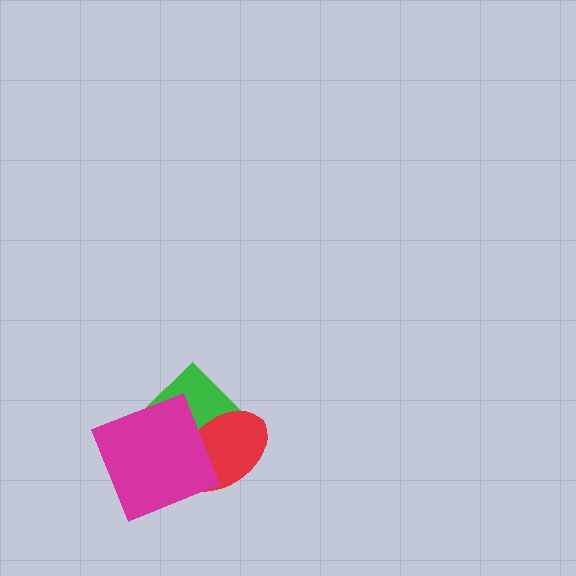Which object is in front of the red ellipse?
The magenta square is in front of the red ellipse.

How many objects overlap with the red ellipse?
2 objects overlap with the red ellipse.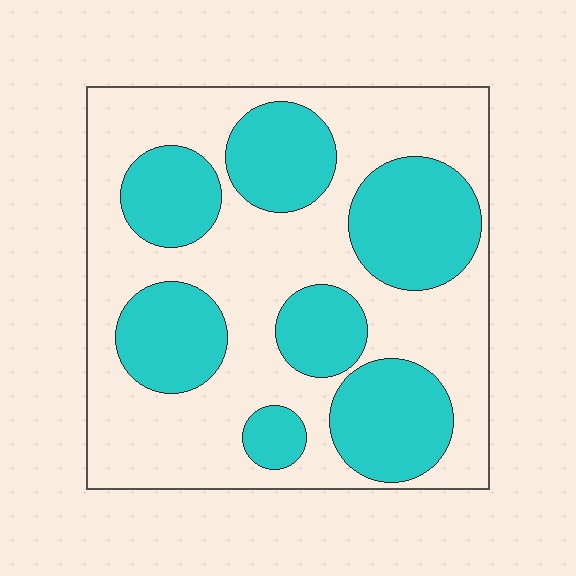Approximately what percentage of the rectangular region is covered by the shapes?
Approximately 40%.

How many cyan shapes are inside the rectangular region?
7.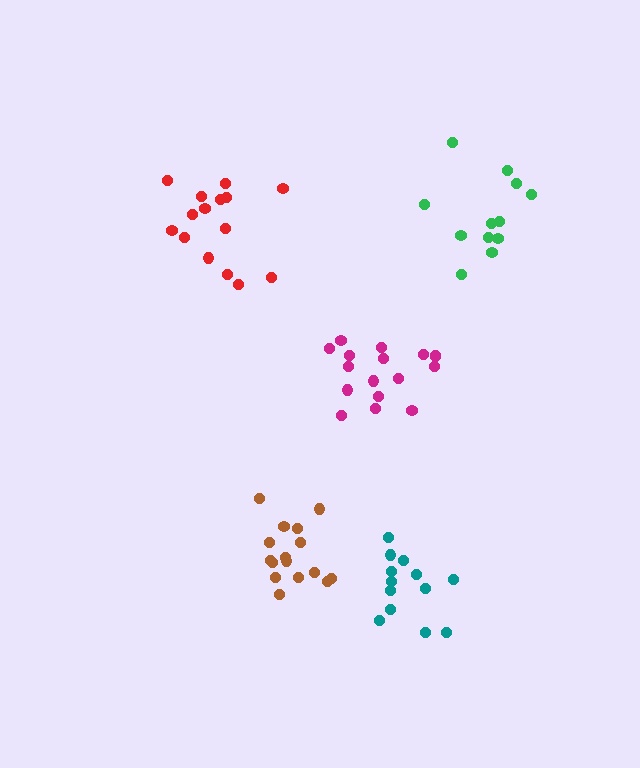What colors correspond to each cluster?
The clusters are colored: red, green, brown, teal, magenta.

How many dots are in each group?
Group 1: 15 dots, Group 2: 12 dots, Group 3: 16 dots, Group 4: 13 dots, Group 5: 17 dots (73 total).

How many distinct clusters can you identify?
There are 5 distinct clusters.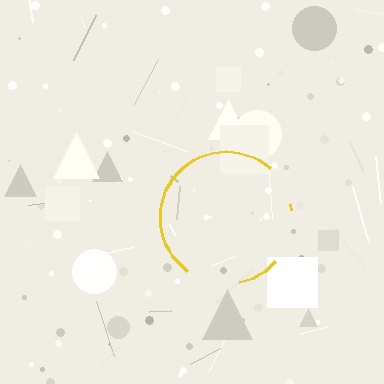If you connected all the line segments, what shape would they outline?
They would outline a circle.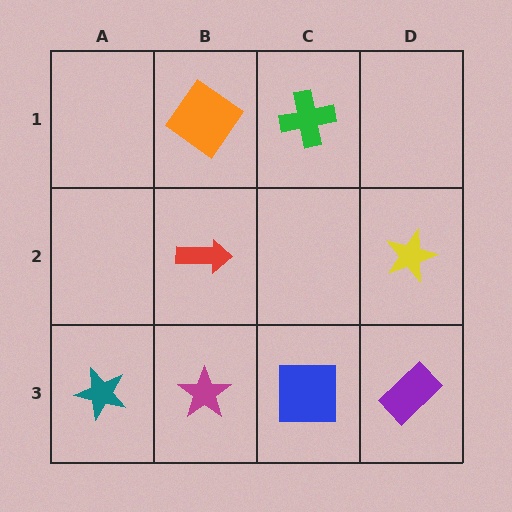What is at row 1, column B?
An orange diamond.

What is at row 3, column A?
A teal star.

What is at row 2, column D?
A yellow star.